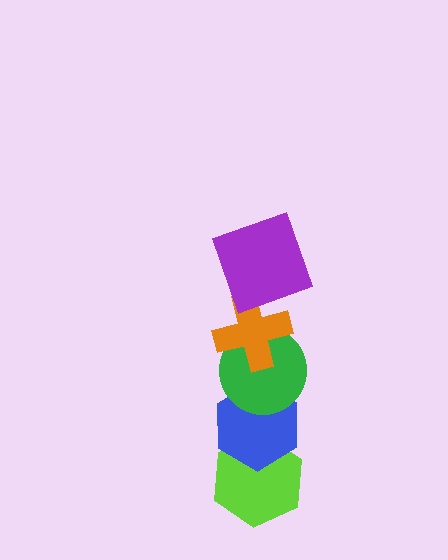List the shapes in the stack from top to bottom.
From top to bottom: the purple square, the orange cross, the green circle, the blue hexagon, the lime hexagon.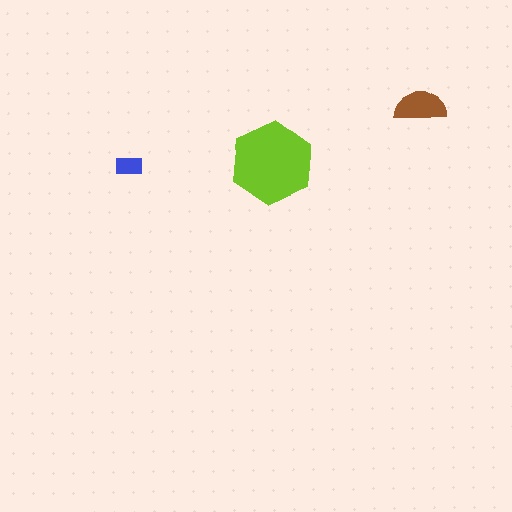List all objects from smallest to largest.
The blue rectangle, the brown semicircle, the lime hexagon.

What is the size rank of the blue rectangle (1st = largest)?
3rd.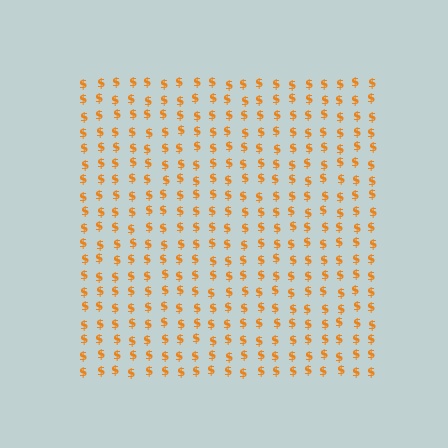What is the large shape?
The large shape is a square.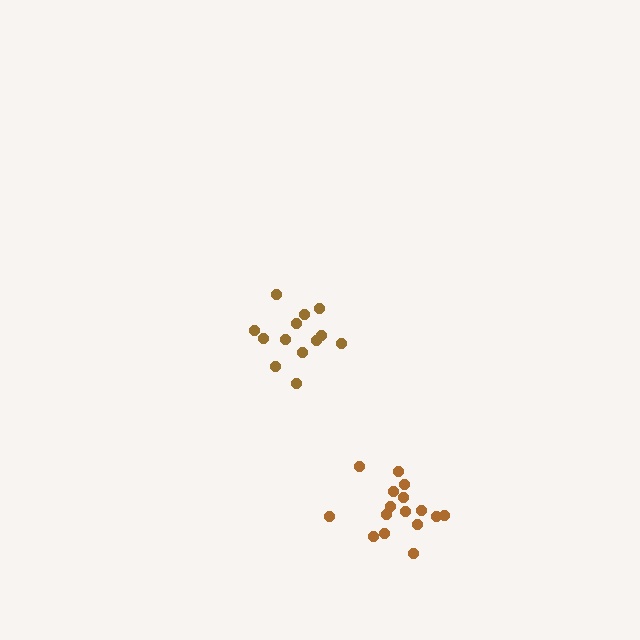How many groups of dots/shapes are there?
There are 2 groups.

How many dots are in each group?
Group 1: 13 dots, Group 2: 16 dots (29 total).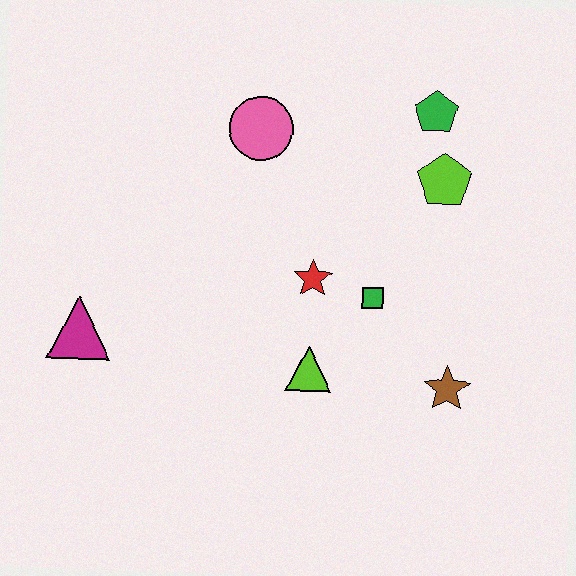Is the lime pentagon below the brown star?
No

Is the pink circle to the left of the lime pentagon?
Yes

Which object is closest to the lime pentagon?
The green pentagon is closest to the lime pentagon.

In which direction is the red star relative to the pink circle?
The red star is below the pink circle.